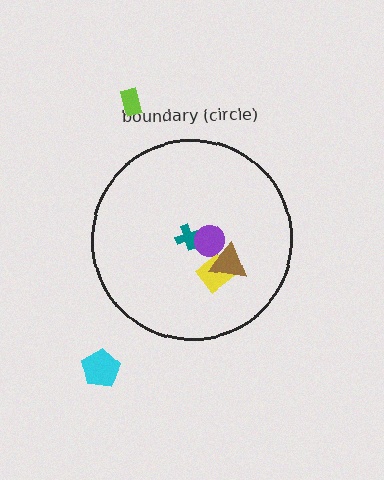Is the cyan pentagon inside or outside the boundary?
Outside.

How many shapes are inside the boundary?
4 inside, 2 outside.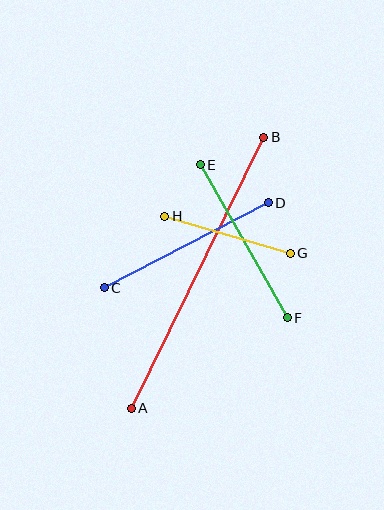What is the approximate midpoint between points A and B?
The midpoint is at approximately (197, 273) pixels.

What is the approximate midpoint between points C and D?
The midpoint is at approximately (186, 245) pixels.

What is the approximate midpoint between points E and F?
The midpoint is at approximately (244, 241) pixels.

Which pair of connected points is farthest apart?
Points A and B are farthest apart.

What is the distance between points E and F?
The distance is approximately 176 pixels.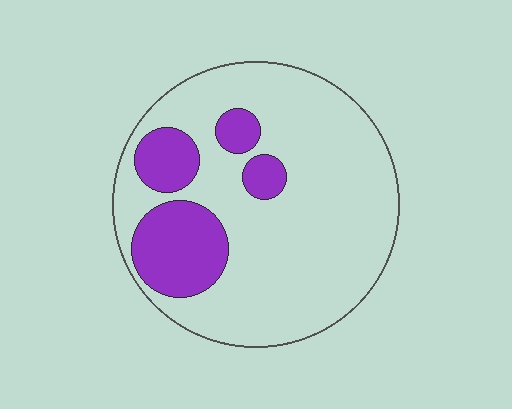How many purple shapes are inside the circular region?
4.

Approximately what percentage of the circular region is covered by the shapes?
Approximately 20%.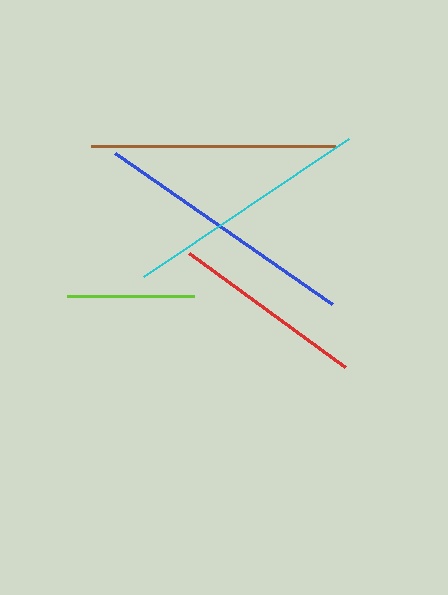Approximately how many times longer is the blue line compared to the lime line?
The blue line is approximately 2.1 times the length of the lime line.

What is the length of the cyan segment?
The cyan segment is approximately 247 pixels long.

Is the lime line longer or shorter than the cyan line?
The cyan line is longer than the lime line.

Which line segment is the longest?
The blue line is the longest at approximately 264 pixels.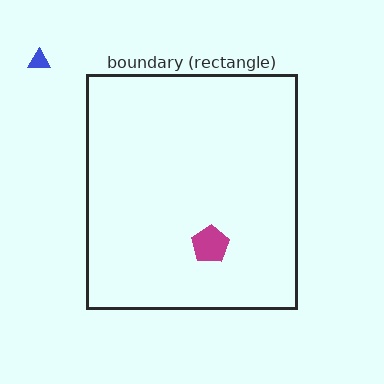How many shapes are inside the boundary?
1 inside, 1 outside.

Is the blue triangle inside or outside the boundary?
Outside.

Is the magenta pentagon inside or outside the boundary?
Inside.